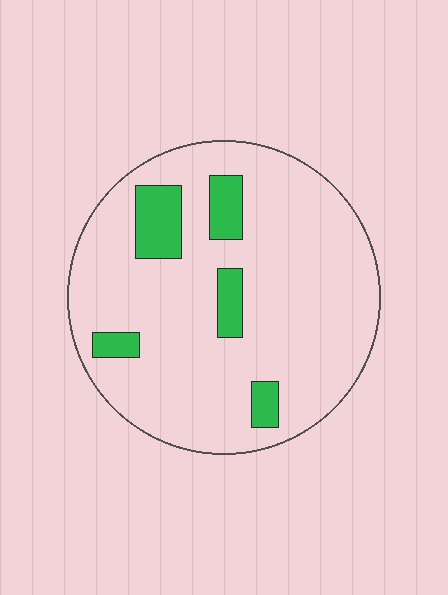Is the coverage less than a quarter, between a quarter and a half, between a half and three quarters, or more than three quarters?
Less than a quarter.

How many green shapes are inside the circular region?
5.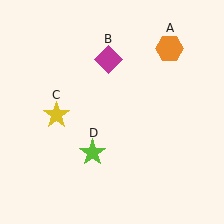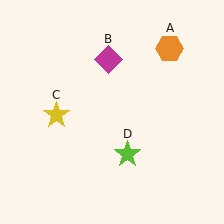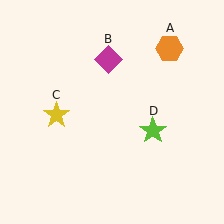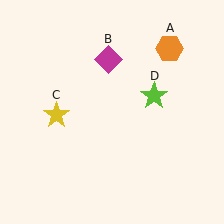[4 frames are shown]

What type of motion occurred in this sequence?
The lime star (object D) rotated counterclockwise around the center of the scene.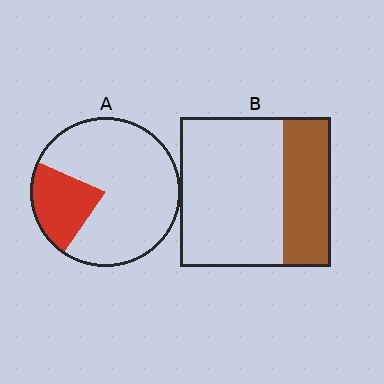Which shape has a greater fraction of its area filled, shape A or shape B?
Shape B.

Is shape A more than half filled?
No.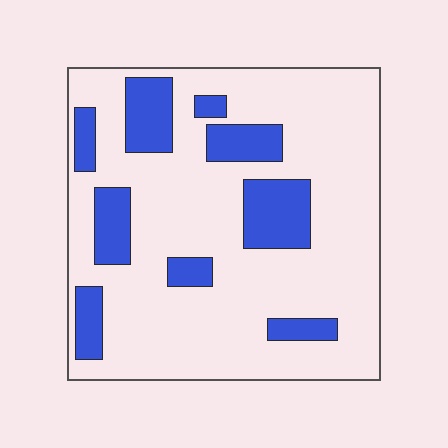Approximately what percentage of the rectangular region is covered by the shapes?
Approximately 20%.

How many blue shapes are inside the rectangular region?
9.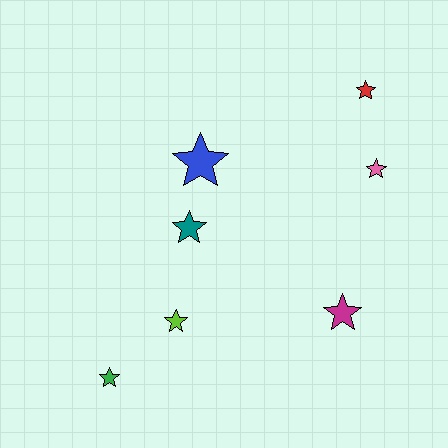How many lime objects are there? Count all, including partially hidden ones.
There is 1 lime object.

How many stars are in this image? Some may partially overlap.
There are 7 stars.